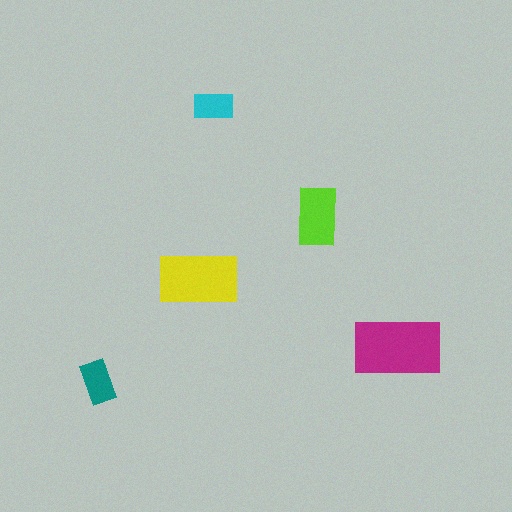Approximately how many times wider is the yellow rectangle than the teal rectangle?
About 2 times wider.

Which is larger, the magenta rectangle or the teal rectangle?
The magenta one.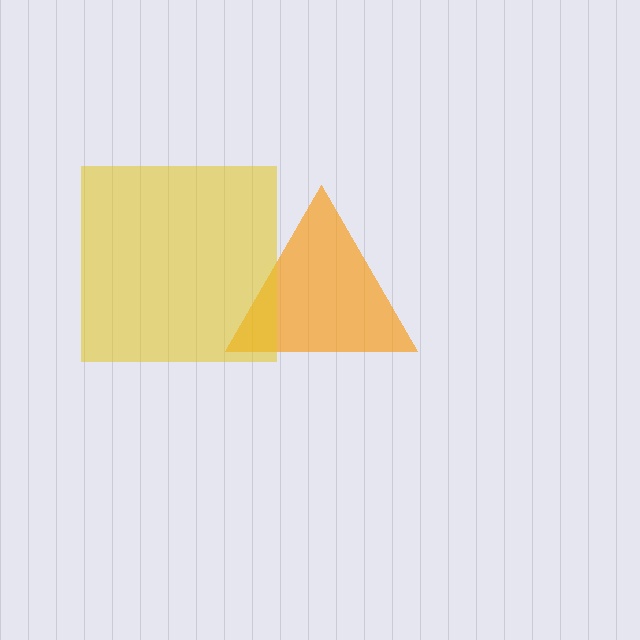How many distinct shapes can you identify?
There are 2 distinct shapes: an orange triangle, a yellow square.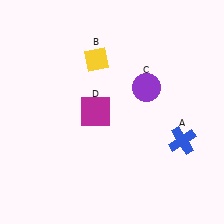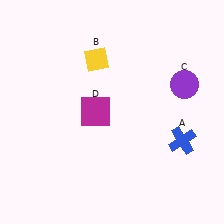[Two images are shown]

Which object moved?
The purple circle (C) moved right.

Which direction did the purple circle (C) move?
The purple circle (C) moved right.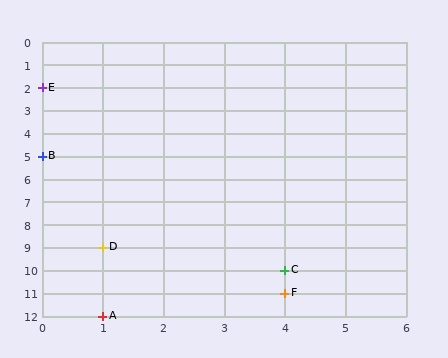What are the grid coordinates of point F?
Point F is at grid coordinates (4, 11).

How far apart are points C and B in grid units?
Points C and B are 4 columns and 5 rows apart (about 6.4 grid units diagonally).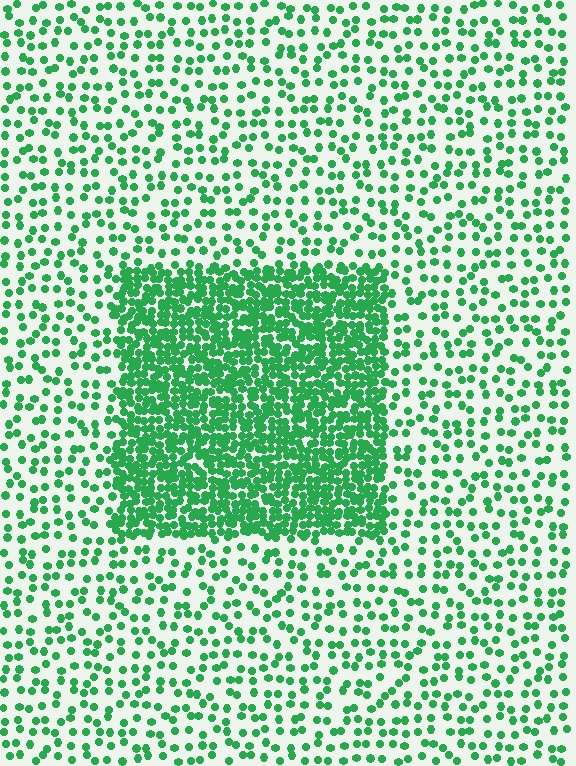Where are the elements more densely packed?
The elements are more densely packed inside the rectangle boundary.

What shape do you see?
I see a rectangle.